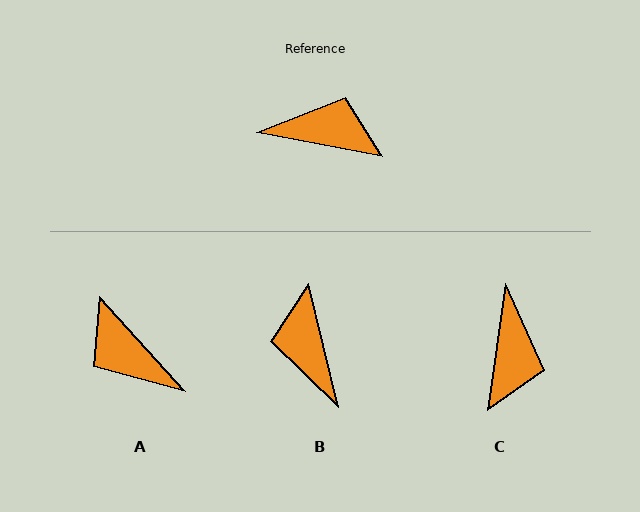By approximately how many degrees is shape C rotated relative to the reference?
Approximately 87 degrees clockwise.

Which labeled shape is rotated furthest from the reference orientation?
A, about 143 degrees away.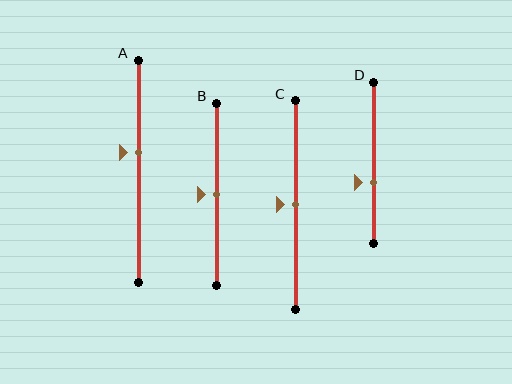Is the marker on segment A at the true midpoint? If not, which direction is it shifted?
No, the marker on segment A is shifted upward by about 9% of the segment length.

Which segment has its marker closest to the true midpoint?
Segment B has its marker closest to the true midpoint.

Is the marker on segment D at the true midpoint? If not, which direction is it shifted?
No, the marker on segment D is shifted downward by about 12% of the segment length.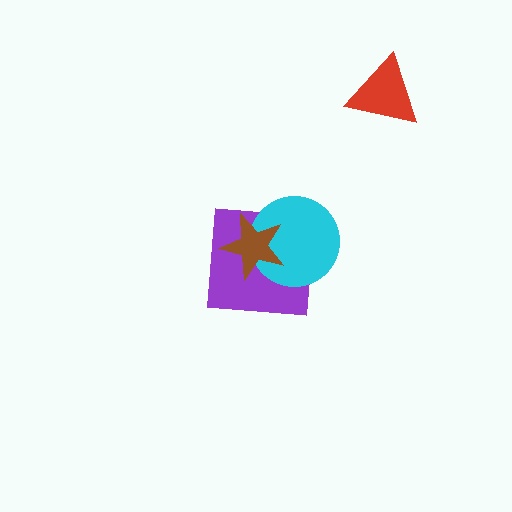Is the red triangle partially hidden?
No, no other shape covers it.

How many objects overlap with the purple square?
2 objects overlap with the purple square.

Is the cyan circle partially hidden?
Yes, it is partially covered by another shape.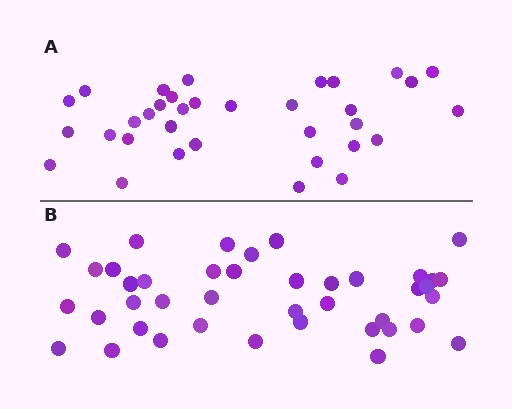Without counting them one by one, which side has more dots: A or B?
Region B (the bottom region) has more dots.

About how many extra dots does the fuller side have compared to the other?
Region B has roughly 8 or so more dots than region A.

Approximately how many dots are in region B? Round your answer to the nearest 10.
About 40 dots. (The exact count is 41, which rounds to 40.)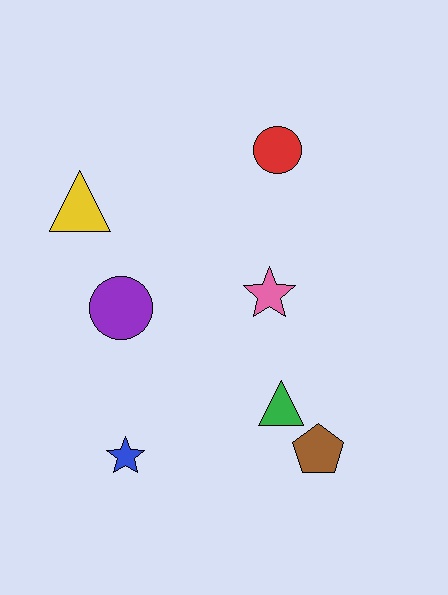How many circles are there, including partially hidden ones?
There are 2 circles.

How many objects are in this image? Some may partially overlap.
There are 7 objects.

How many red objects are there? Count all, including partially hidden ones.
There is 1 red object.